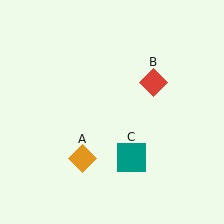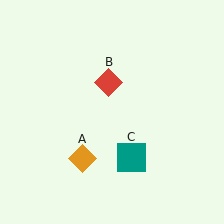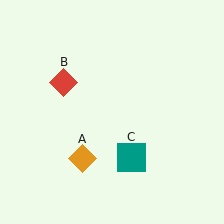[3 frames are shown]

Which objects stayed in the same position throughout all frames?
Orange diamond (object A) and teal square (object C) remained stationary.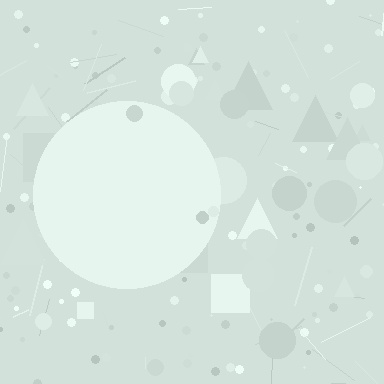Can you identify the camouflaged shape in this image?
The camouflaged shape is a circle.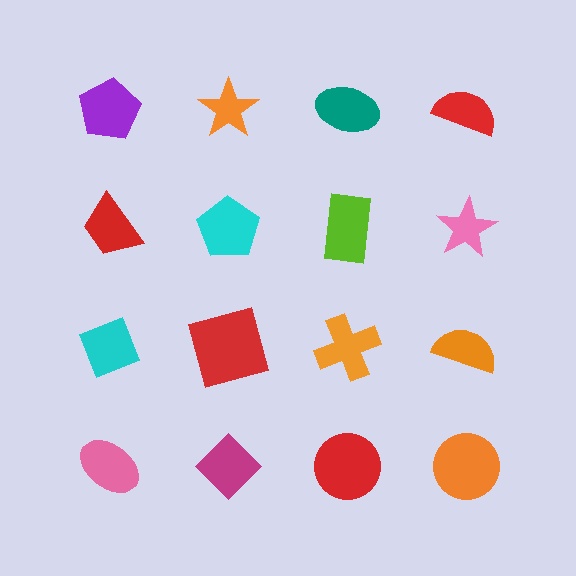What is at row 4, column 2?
A magenta diamond.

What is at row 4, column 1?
A pink ellipse.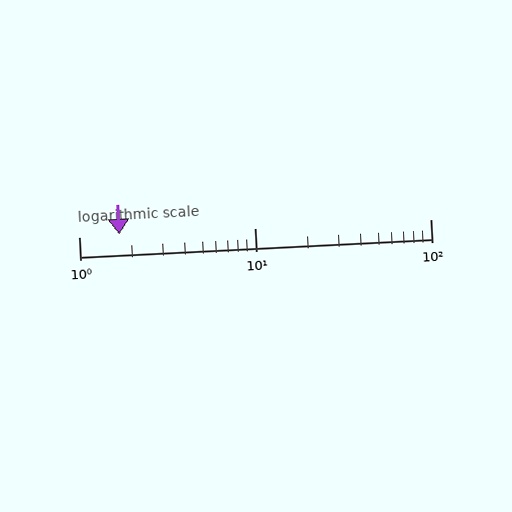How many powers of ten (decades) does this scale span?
The scale spans 2 decades, from 1 to 100.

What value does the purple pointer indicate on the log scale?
The pointer indicates approximately 1.7.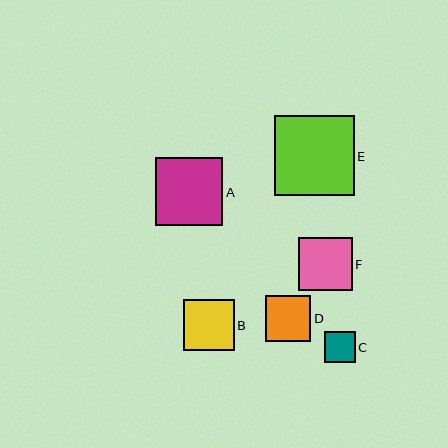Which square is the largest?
Square E is the largest with a size of approximately 79 pixels.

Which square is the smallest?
Square C is the smallest with a size of approximately 31 pixels.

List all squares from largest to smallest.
From largest to smallest: E, A, F, B, D, C.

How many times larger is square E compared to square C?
Square E is approximately 2.6 times the size of square C.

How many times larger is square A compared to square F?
Square A is approximately 1.3 times the size of square F.